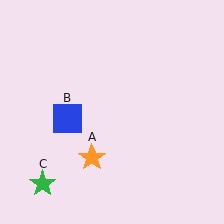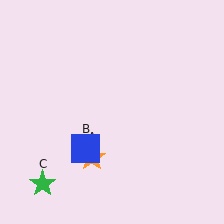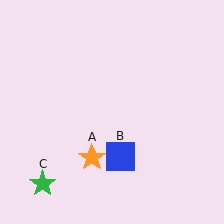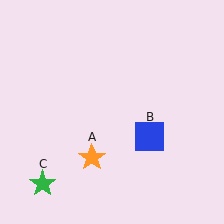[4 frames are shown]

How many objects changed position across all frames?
1 object changed position: blue square (object B).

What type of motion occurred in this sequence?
The blue square (object B) rotated counterclockwise around the center of the scene.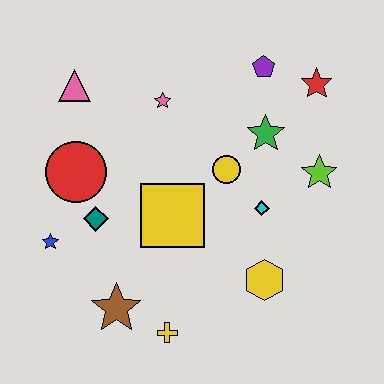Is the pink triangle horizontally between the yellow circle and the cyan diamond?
No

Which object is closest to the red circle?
The teal diamond is closest to the red circle.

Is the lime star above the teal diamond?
Yes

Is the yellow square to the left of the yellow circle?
Yes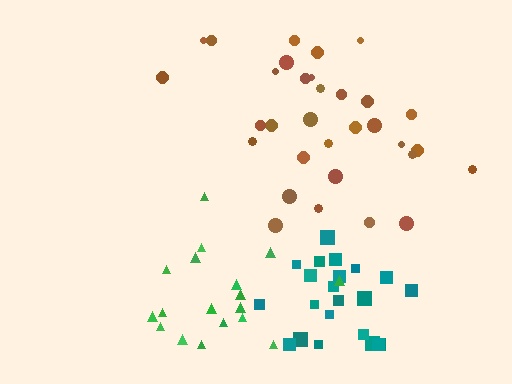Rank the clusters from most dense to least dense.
teal, green, brown.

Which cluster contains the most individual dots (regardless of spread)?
Brown (32).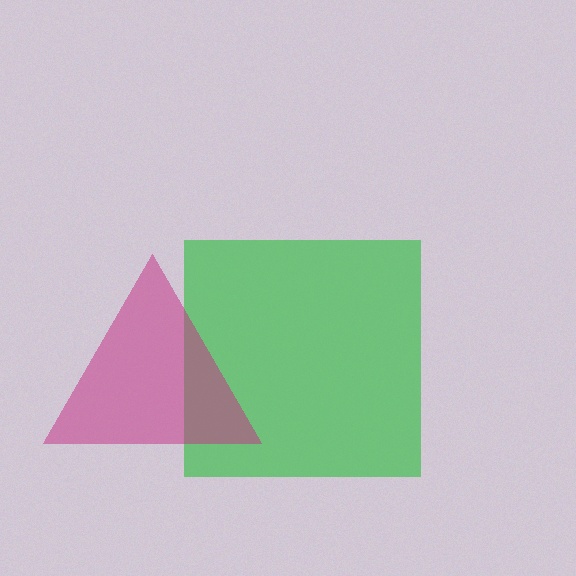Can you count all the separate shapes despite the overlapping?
Yes, there are 2 separate shapes.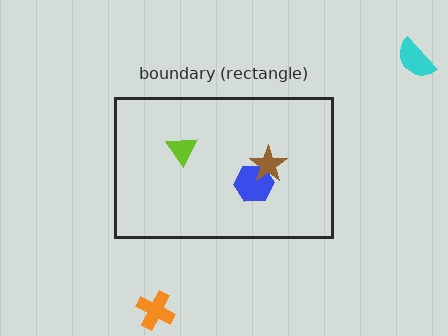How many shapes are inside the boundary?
3 inside, 2 outside.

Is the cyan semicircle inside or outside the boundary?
Outside.